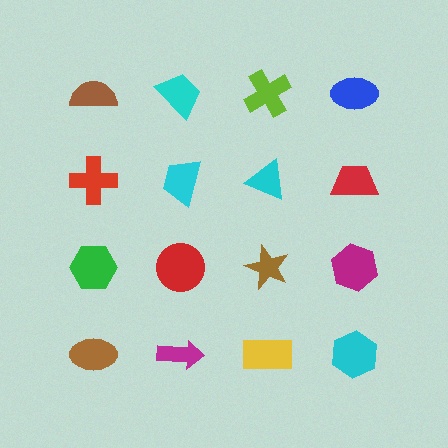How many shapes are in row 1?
4 shapes.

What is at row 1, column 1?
A brown semicircle.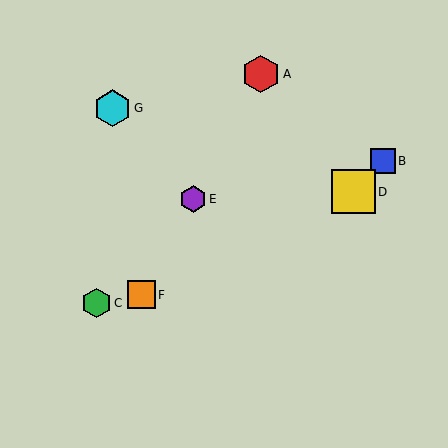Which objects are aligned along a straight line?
Objects A, E, F are aligned along a straight line.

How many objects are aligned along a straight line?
3 objects (A, E, F) are aligned along a straight line.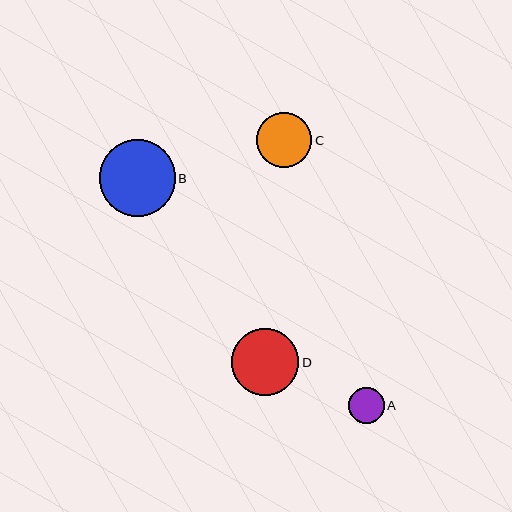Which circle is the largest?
Circle B is the largest with a size of approximately 76 pixels.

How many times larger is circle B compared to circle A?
Circle B is approximately 2.1 times the size of circle A.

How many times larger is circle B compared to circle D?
Circle B is approximately 1.1 times the size of circle D.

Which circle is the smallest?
Circle A is the smallest with a size of approximately 36 pixels.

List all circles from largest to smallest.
From largest to smallest: B, D, C, A.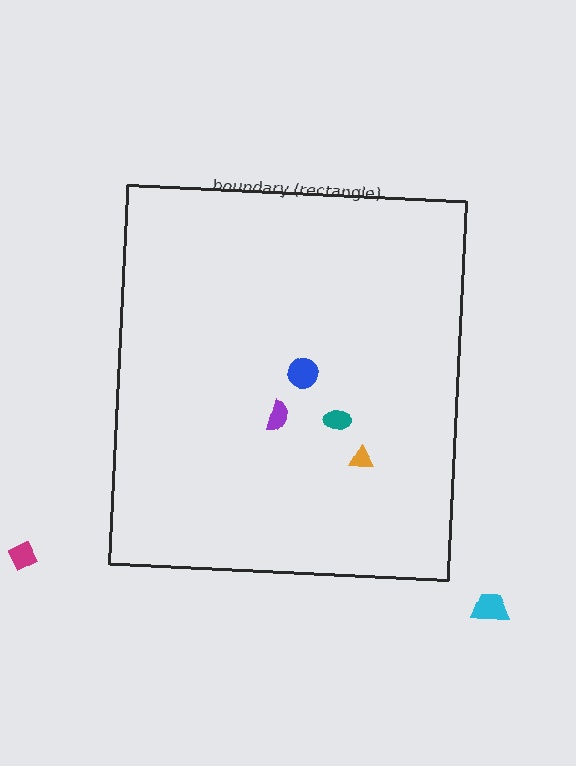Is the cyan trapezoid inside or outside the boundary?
Outside.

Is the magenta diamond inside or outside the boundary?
Outside.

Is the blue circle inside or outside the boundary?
Inside.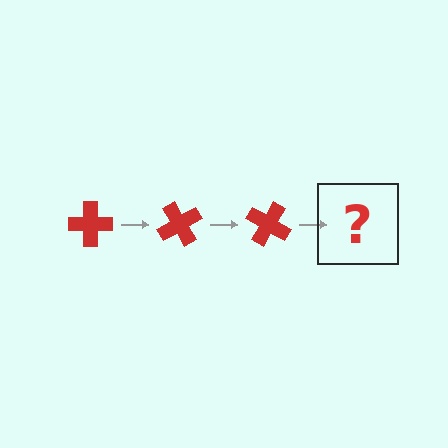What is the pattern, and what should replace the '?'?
The pattern is that the cross rotates 60 degrees each step. The '?' should be a red cross rotated 180 degrees.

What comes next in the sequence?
The next element should be a red cross rotated 180 degrees.